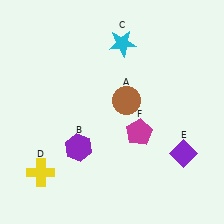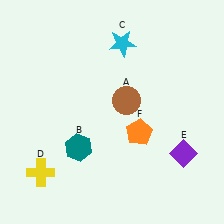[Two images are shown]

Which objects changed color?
B changed from purple to teal. F changed from magenta to orange.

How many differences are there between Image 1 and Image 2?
There are 2 differences between the two images.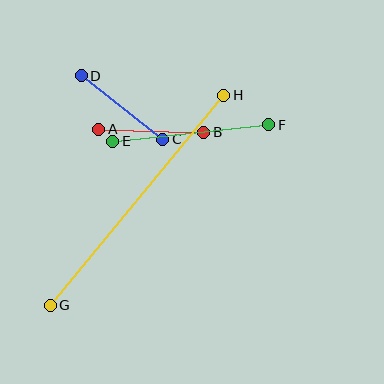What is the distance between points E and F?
The distance is approximately 157 pixels.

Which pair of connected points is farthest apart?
Points G and H are farthest apart.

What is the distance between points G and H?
The distance is approximately 273 pixels.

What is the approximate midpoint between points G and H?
The midpoint is at approximately (137, 200) pixels.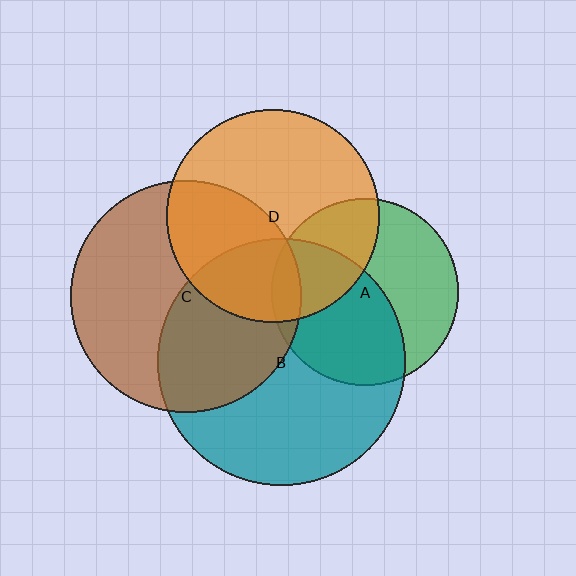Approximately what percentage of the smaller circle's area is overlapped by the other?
Approximately 35%.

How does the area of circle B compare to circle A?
Approximately 1.8 times.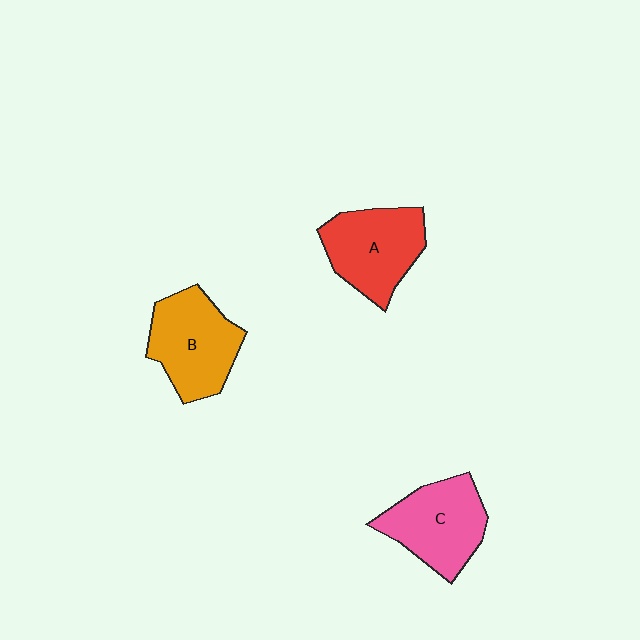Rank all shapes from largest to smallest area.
From largest to smallest: B (orange), C (pink), A (red).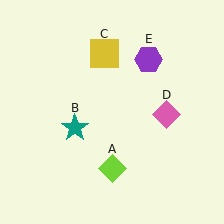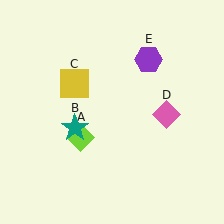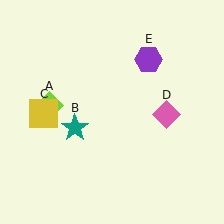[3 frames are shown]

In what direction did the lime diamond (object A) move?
The lime diamond (object A) moved up and to the left.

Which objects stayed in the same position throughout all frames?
Teal star (object B) and pink diamond (object D) and purple hexagon (object E) remained stationary.